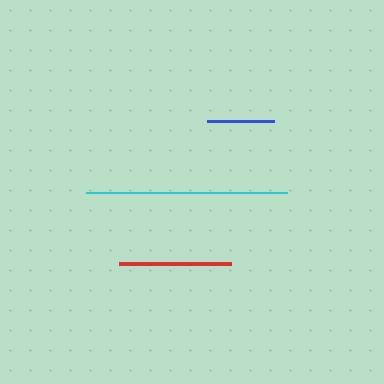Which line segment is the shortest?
The blue line is the shortest at approximately 67 pixels.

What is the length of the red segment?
The red segment is approximately 113 pixels long.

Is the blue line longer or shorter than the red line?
The red line is longer than the blue line.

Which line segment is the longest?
The cyan line is the longest at approximately 202 pixels.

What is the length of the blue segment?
The blue segment is approximately 67 pixels long.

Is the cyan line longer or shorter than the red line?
The cyan line is longer than the red line.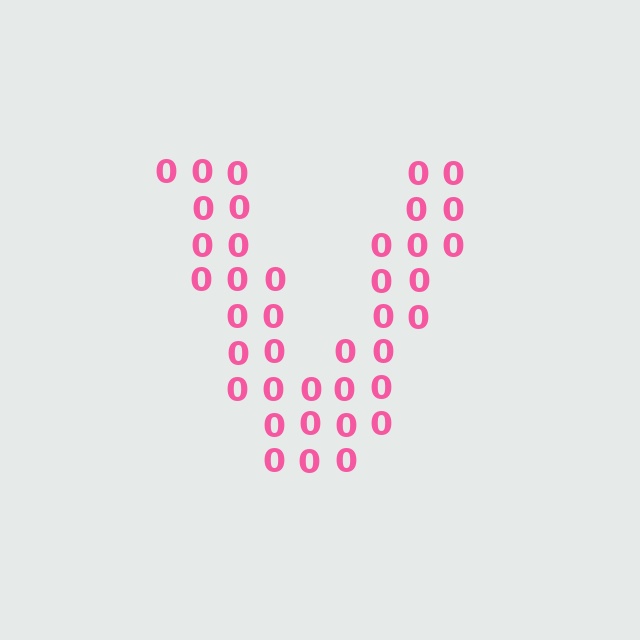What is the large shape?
The large shape is the letter V.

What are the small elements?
The small elements are digit 0's.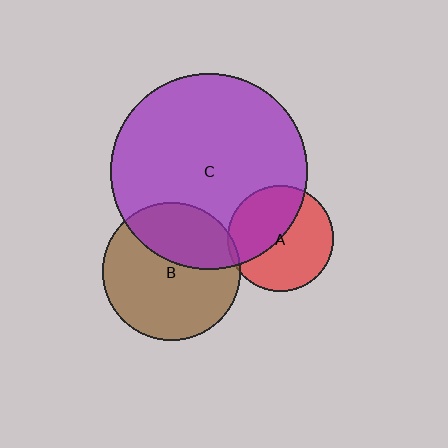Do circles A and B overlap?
Yes.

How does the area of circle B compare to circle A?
Approximately 1.7 times.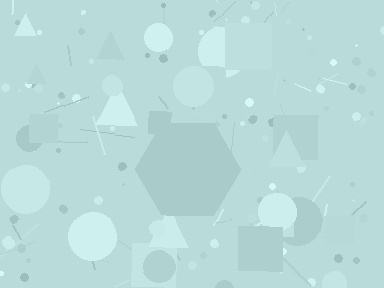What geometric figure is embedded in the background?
A hexagon is embedded in the background.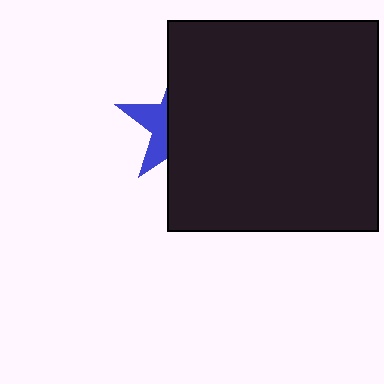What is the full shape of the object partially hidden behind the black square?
The partially hidden object is a blue star.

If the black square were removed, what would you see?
You would see the complete blue star.